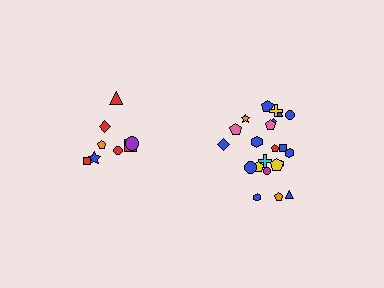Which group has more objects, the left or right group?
The right group.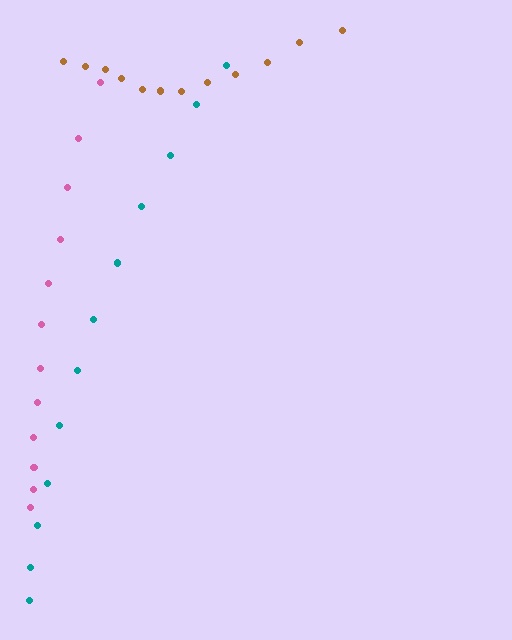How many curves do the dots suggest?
There are 3 distinct paths.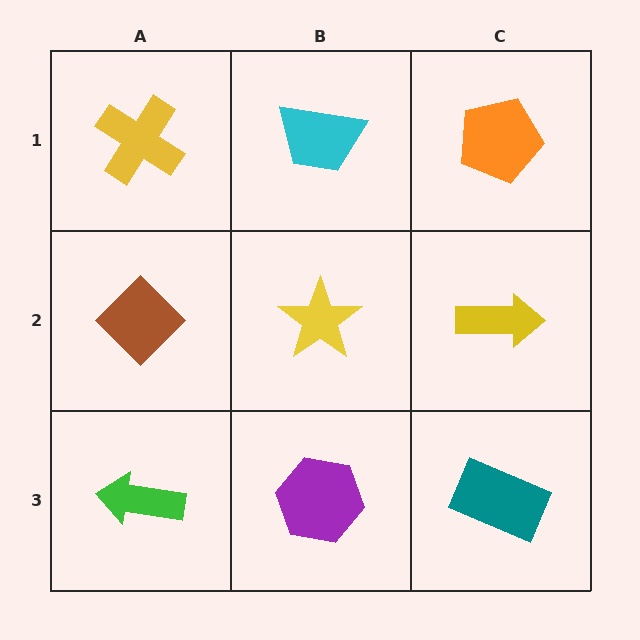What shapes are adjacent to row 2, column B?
A cyan trapezoid (row 1, column B), a purple hexagon (row 3, column B), a brown diamond (row 2, column A), a yellow arrow (row 2, column C).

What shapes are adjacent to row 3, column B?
A yellow star (row 2, column B), a green arrow (row 3, column A), a teal rectangle (row 3, column C).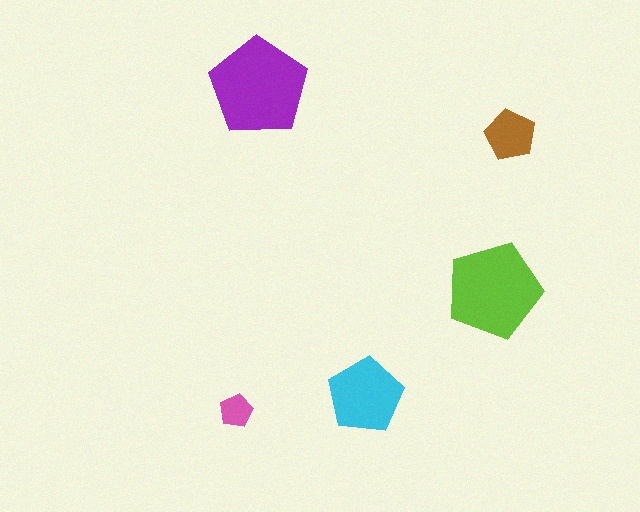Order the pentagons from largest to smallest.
the purple one, the lime one, the cyan one, the brown one, the pink one.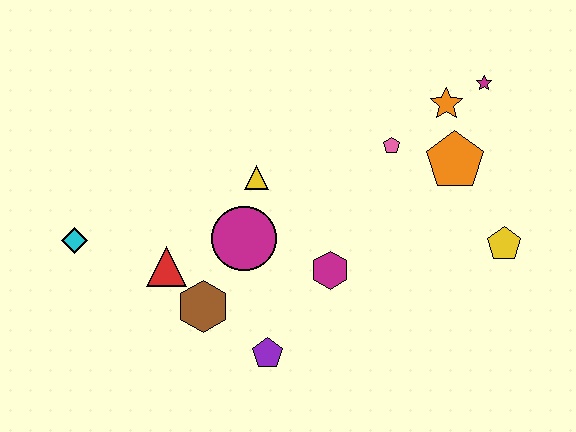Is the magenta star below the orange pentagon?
No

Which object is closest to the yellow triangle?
The magenta circle is closest to the yellow triangle.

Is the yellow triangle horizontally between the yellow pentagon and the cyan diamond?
Yes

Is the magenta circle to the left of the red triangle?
No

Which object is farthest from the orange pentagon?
The cyan diamond is farthest from the orange pentagon.